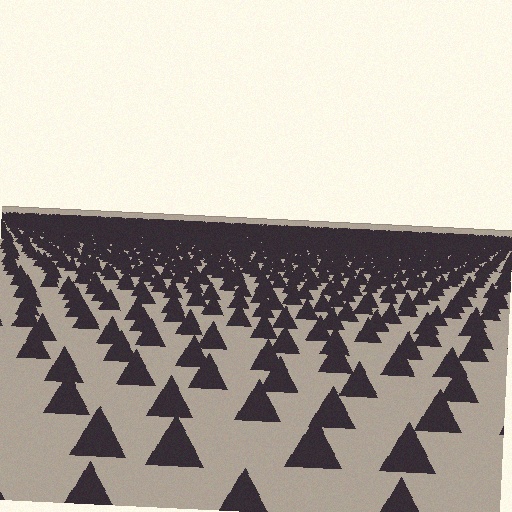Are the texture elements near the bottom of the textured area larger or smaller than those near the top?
Larger. Near the bottom, elements are closer to the viewer and appear at a bigger on-screen size.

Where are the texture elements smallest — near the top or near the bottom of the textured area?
Near the top.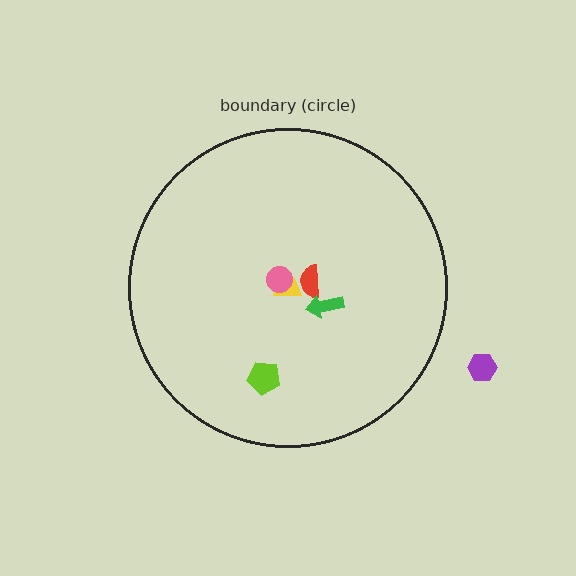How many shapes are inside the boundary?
5 inside, 1 outside.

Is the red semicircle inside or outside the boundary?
Inside.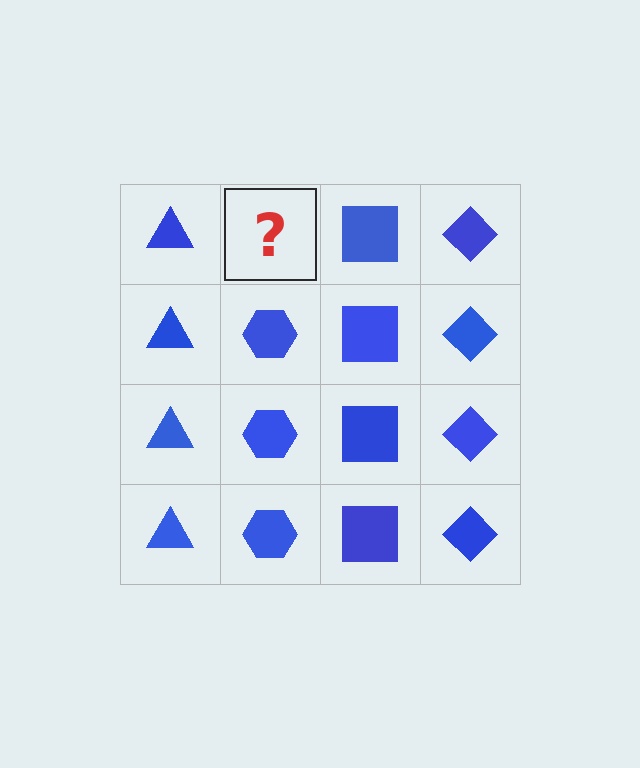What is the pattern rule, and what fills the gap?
The rule is that each column has a consistent shape. The gap should be filled with a blue hexagon.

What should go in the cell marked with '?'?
The missing cell should contain a blue hexagon.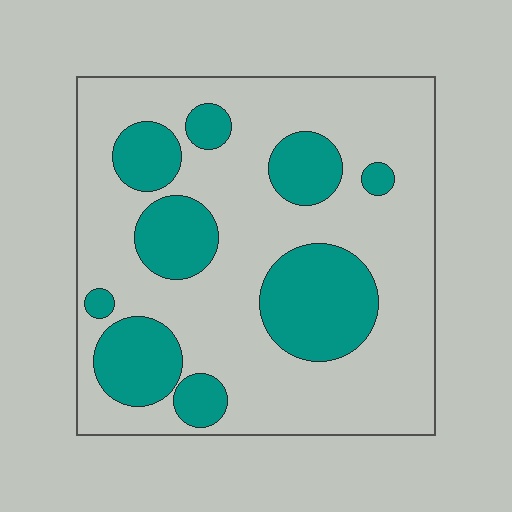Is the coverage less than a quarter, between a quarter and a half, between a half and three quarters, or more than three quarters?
Between a quarter and a half.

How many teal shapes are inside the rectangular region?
9.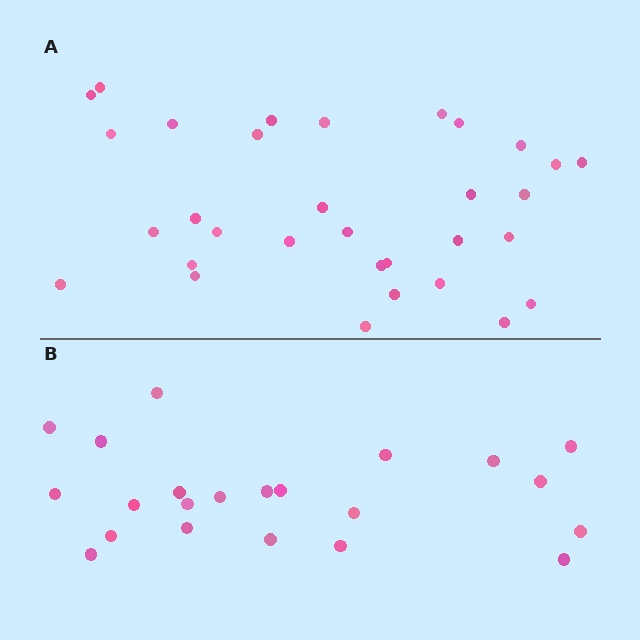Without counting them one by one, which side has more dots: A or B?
Region A (the top region) has more dots.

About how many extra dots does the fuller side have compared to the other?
Region A has roughly 10 or so more dots than region B.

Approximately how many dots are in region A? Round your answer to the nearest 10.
About 30 dots. (The exact count is 32, which rounds to 30.)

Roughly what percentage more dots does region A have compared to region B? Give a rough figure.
About 45% more.